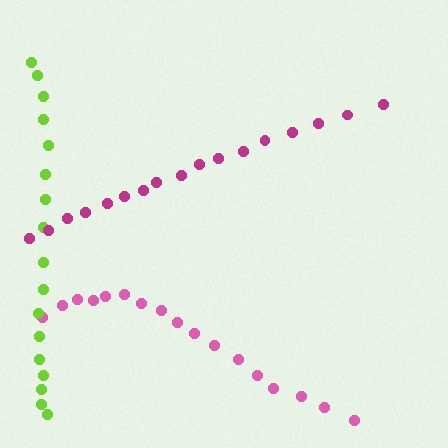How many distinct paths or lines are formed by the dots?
There are 3 distinct paths.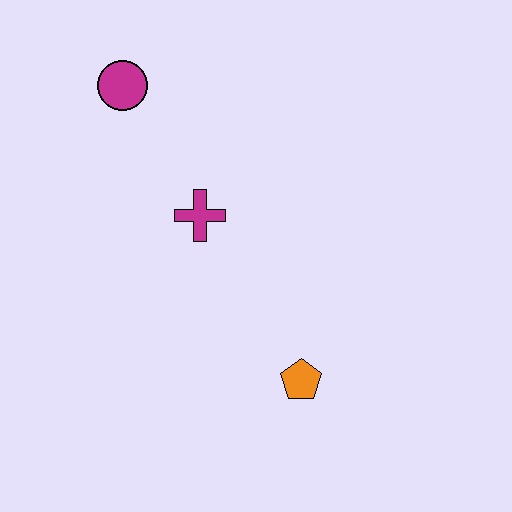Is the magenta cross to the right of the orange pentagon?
No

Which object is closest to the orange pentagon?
The magenta cross is closest to the orange pentagon.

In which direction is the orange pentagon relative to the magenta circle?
The orange pentagon is below the magenta circle.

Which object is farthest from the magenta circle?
The orange pentagon is farthest from the magenta circle.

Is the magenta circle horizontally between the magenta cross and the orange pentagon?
No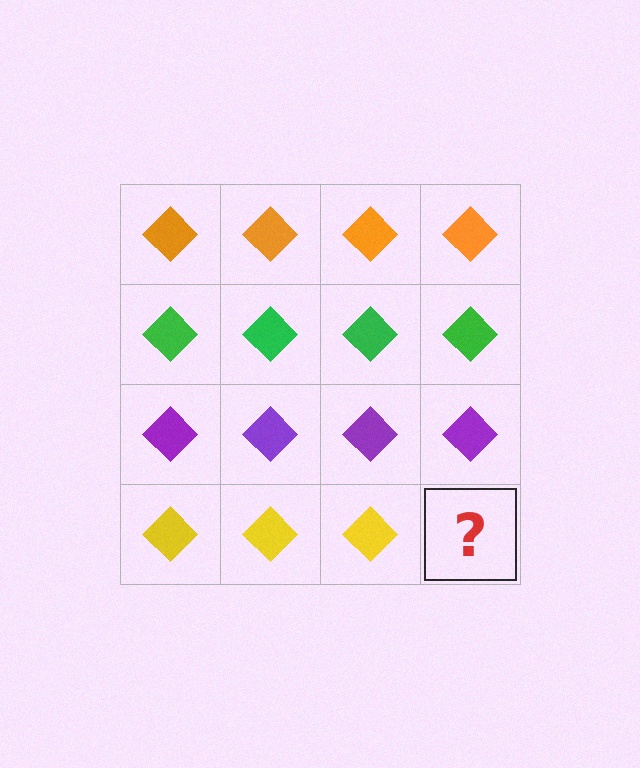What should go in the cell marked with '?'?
The missing cell should contain a yellow diamond.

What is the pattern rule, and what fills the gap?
The rule is that each row has a consistent color. The gap should be filled with a yellow diamond.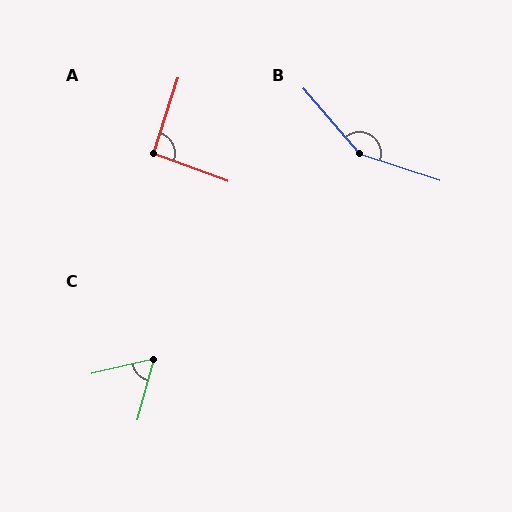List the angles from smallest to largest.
C (62°), A (93°), B (149°).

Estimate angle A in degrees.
Approximately 93 degrees.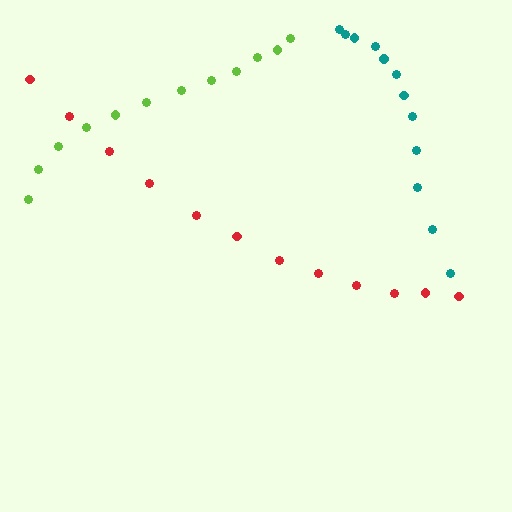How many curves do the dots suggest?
There are 3 distinct paths.